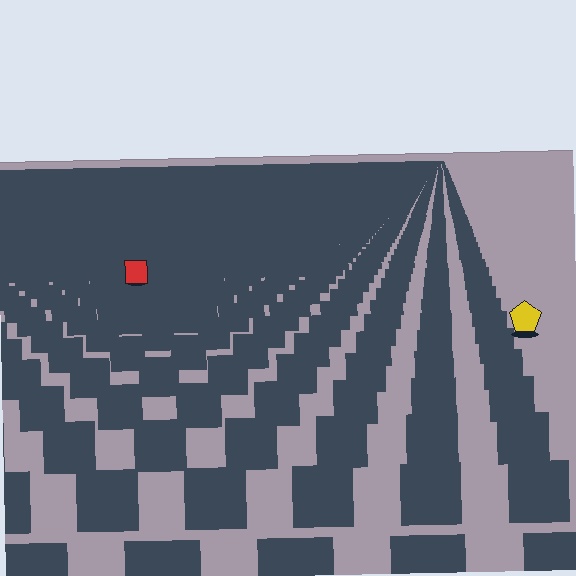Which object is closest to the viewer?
The yellow pentagon is closest. The texture marks near it are larger and more spread out.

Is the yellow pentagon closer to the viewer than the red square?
Yes. The yellow pentagon is closer — you can tell from the texture gradient: the ground texture is coarser near it.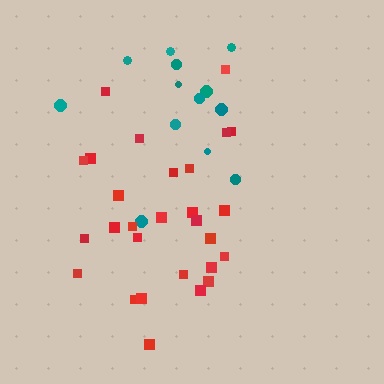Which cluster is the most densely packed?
Red.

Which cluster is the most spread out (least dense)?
Teal.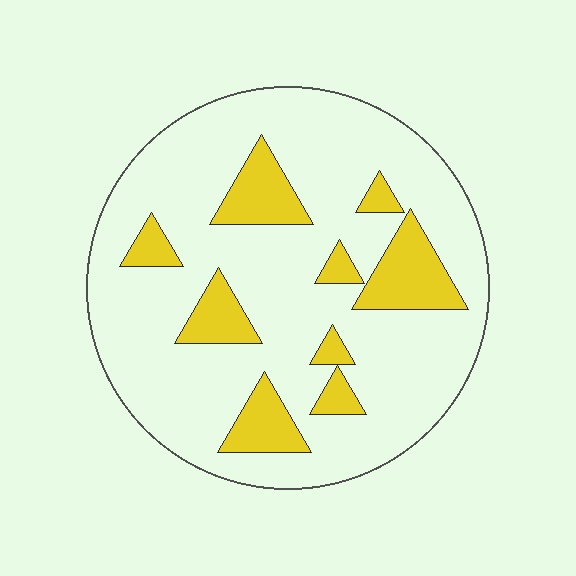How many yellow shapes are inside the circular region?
9.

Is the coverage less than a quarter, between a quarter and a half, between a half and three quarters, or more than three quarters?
Less than a quarter.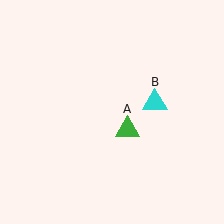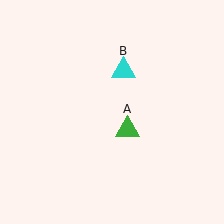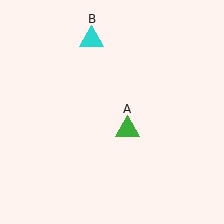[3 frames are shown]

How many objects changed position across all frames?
1 object changed position: cyan triangle (object B).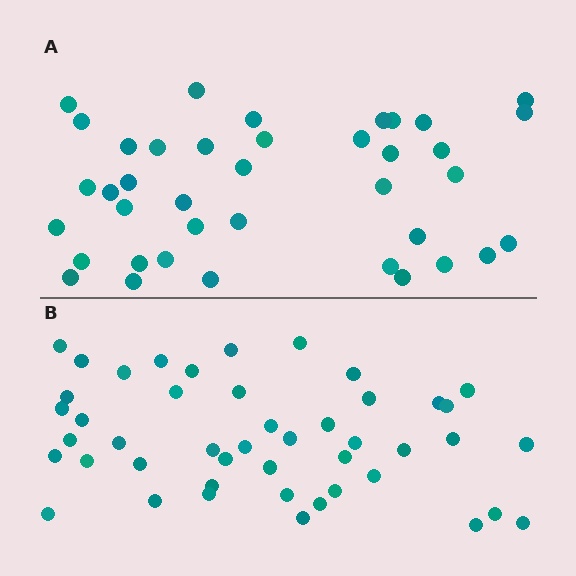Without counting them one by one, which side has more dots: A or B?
Region B (the bottom region) has more dots.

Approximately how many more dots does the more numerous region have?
Region B has roughly 8 or so more dots than region A.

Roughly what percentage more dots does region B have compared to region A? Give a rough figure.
About 20% more.